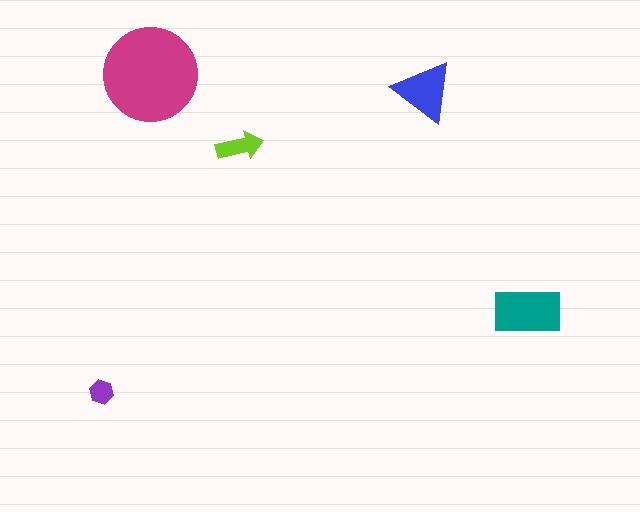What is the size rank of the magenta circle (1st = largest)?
1st.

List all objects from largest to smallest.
The magenta circle, the teal rectangle, the blue triangle, the lime arrow, the purple hexagon.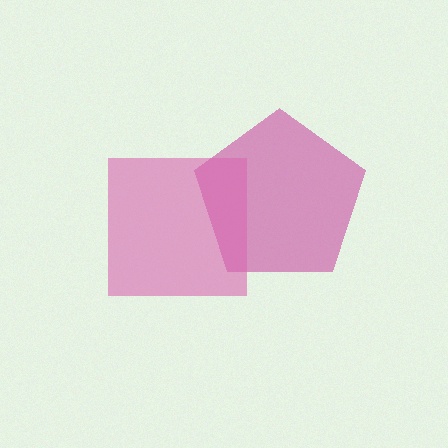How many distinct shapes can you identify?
There are 2 distinct shapes: a magenta pentagon, a pink square.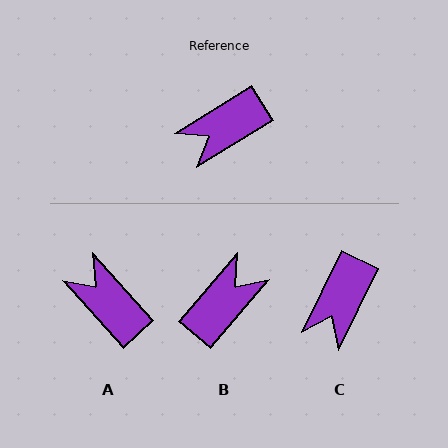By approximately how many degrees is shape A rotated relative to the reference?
Approximately 80 degrees clockwise.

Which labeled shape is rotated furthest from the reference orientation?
B, about 162 degrees away.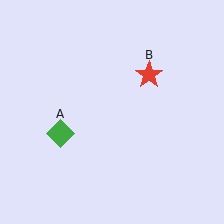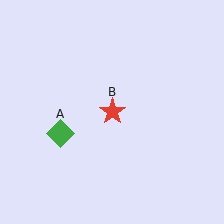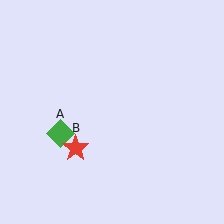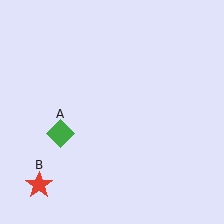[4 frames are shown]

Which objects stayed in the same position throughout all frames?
Green diamond (object A) remained stationary.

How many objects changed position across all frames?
1 object changed position: red star (object B).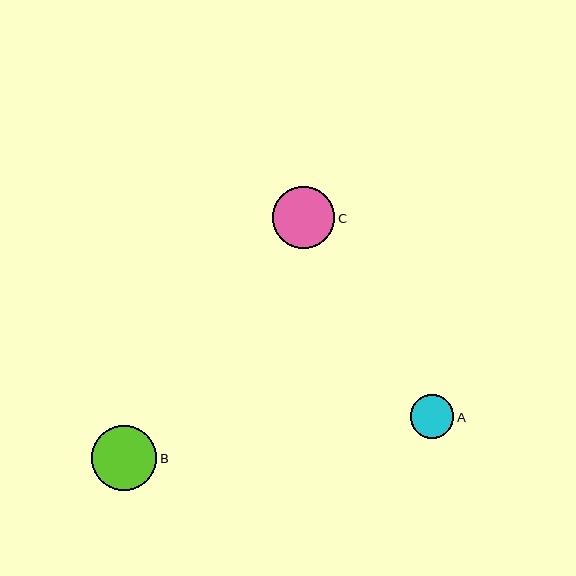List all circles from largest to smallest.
From largest to smallest: B, C, A.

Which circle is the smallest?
Circle A is the smallest with a size of approximately 43 pixels.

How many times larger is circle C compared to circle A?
Circle C is approximately 1.4 times the size of circle A.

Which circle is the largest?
Circle B is the largest with a size of approximately 65 pixels.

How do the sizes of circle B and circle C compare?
Circle B and circle C are approximately the same size.